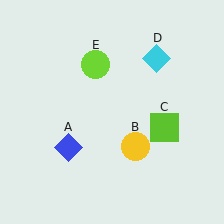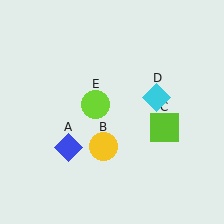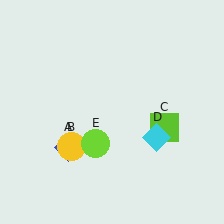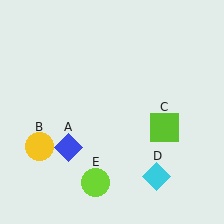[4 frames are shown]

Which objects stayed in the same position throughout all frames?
Blue diamond (object A) and lime square (object C) remained stationary.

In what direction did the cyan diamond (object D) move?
The cyan diamond (object D) moved down.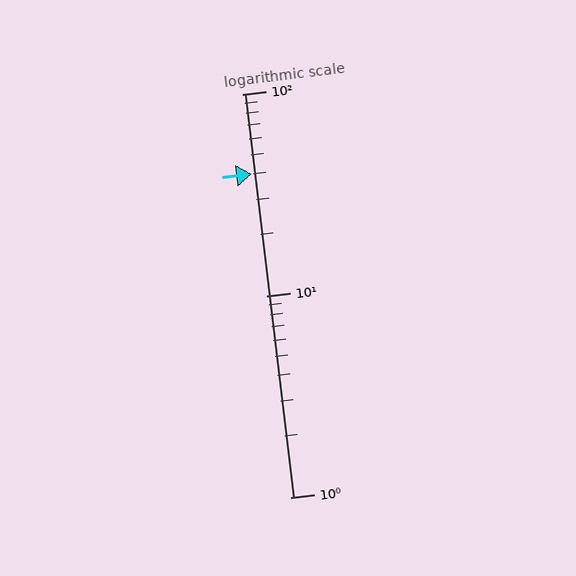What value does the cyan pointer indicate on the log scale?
The pointer indicates approximately 40.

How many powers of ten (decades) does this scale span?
The scale spans 2 decades, from 1 to 100.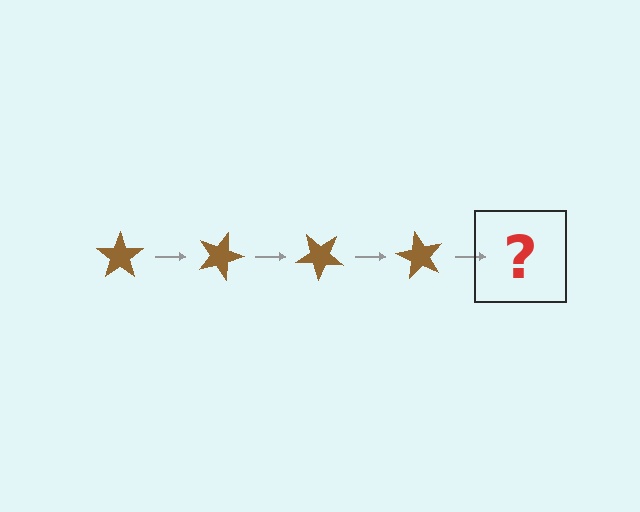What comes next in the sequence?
The next element should be a brown star rotated 80 degrees.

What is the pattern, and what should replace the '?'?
The pattern is that the star rotates 20 degrees each step. The '?' should be a brown star rotated 80 degrees.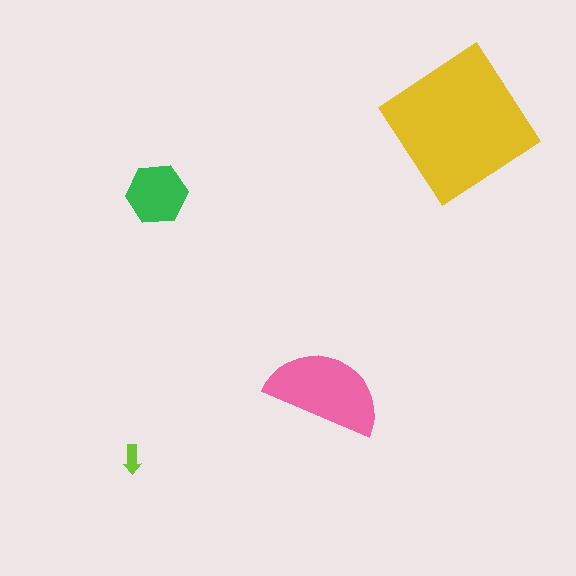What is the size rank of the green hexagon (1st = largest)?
3rd.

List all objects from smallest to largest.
The lime arrow, the green hexagon, the pink semicircle, the yellow diamond.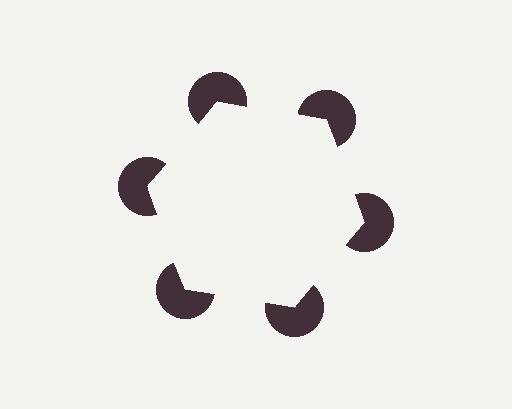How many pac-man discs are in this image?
There are 6 — one at each vertex of the illusory hexagon.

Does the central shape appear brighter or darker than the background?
It typically appears slightly brighter than the background, even though no actual brightness change is drawn.